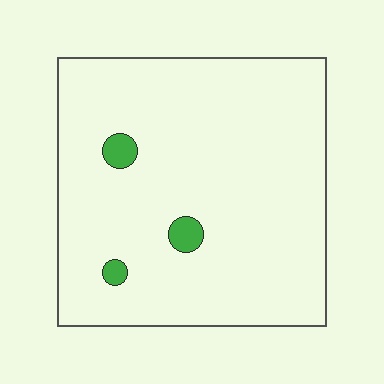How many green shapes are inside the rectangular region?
3.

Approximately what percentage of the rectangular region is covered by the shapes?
Approximately 5%.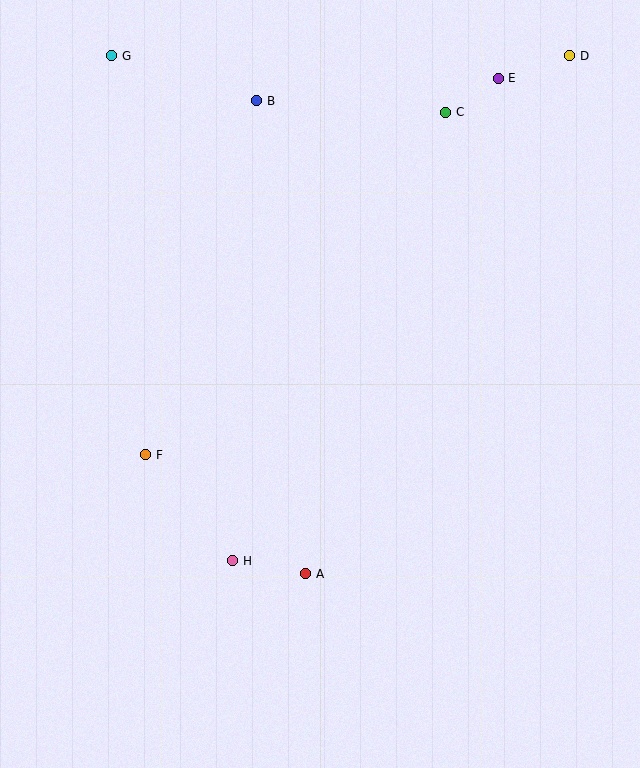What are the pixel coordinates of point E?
Point E is at (498, 78).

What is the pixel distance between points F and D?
The distance between F and D is 583 pixels.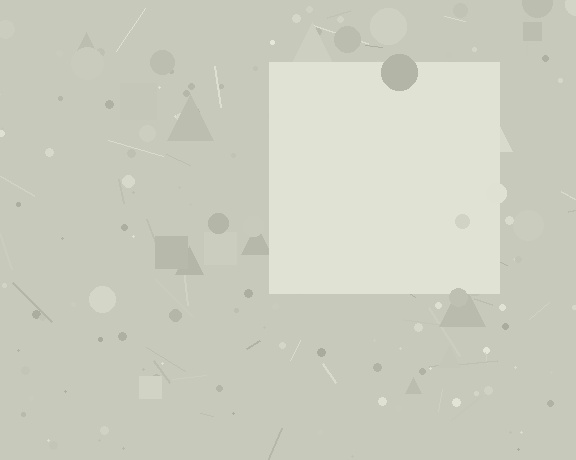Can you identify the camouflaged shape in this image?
The camouflaged shape is a square.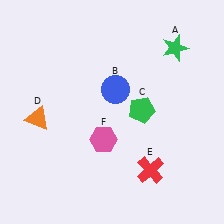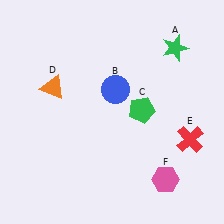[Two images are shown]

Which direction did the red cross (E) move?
The red cross (E) moved right.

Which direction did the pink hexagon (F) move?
The pink hexagon (F) moved right.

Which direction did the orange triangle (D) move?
The orange triangle (D) moved up.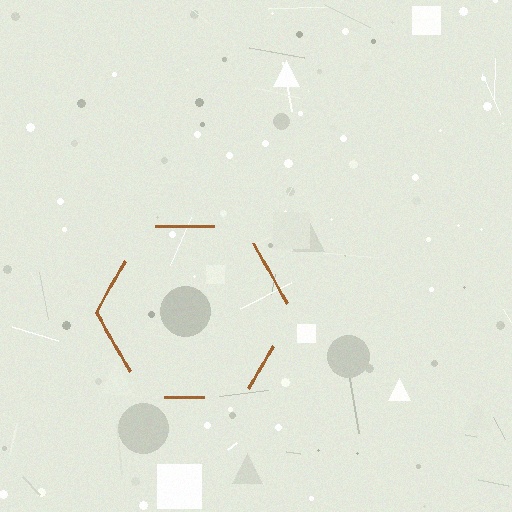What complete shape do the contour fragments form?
The contour fragments form a hexagon.